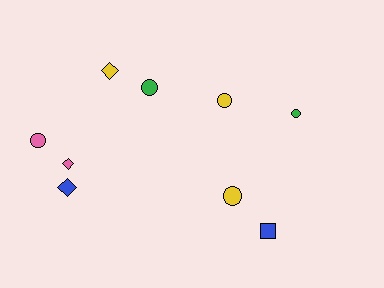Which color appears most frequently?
Yellow, with 3 objects.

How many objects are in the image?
There are 9 objects.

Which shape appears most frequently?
Circle, with 5 objects.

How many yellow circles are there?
There are 2 yellow circles.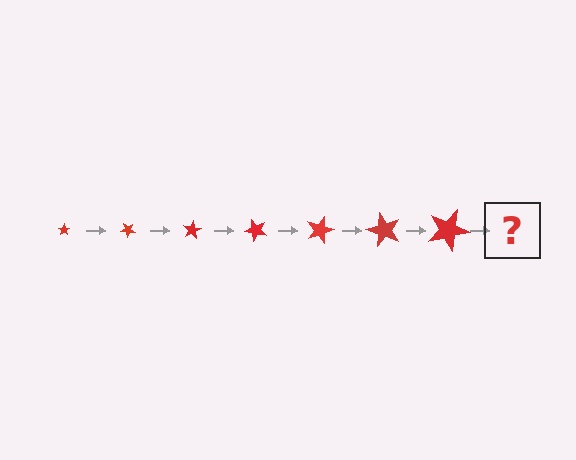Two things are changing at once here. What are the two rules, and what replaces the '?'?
The two rules are that the star grows larger each step and it rotates 40 degrees each step. The '?' should be a star, larger than the previous one and rotated 280 degrees from the start.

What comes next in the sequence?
The next element should be a star, larger than the previous one and rotated 280 degrees from the start.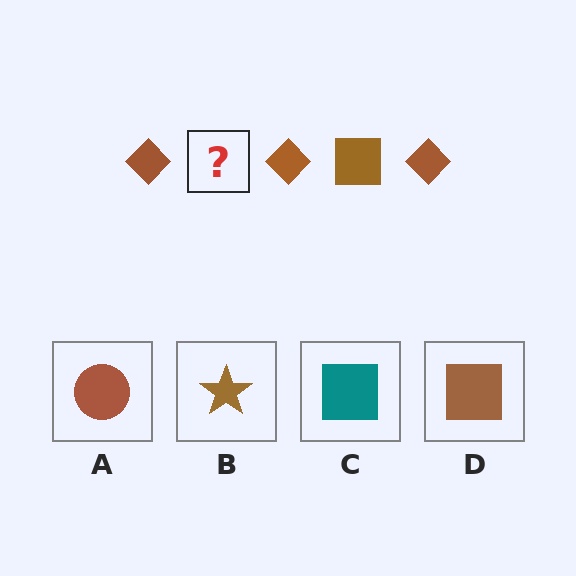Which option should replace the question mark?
Option D.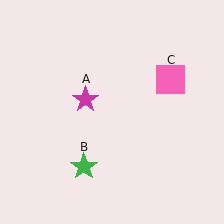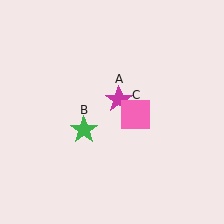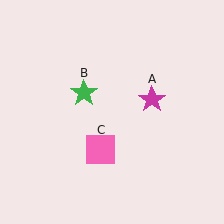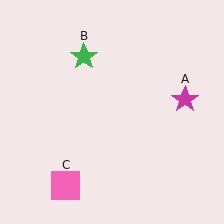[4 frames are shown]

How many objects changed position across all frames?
3 objects changed position: magenta star (object A), green star (object B), pink square (object C).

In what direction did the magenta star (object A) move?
The magenta star (object A) moved right.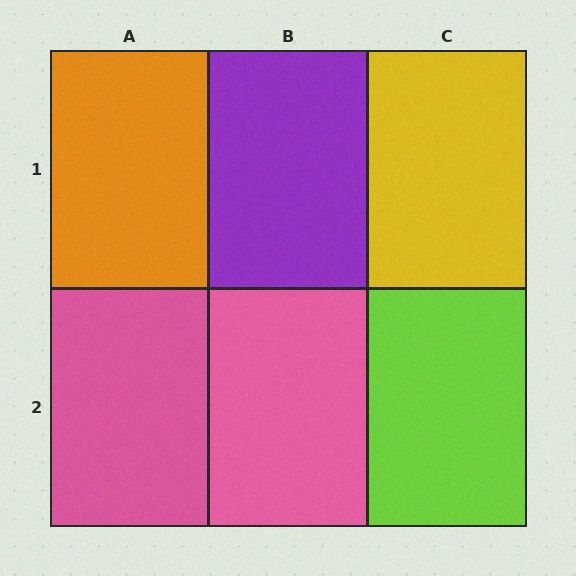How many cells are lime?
1 cell is lime.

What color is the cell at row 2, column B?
Pink.